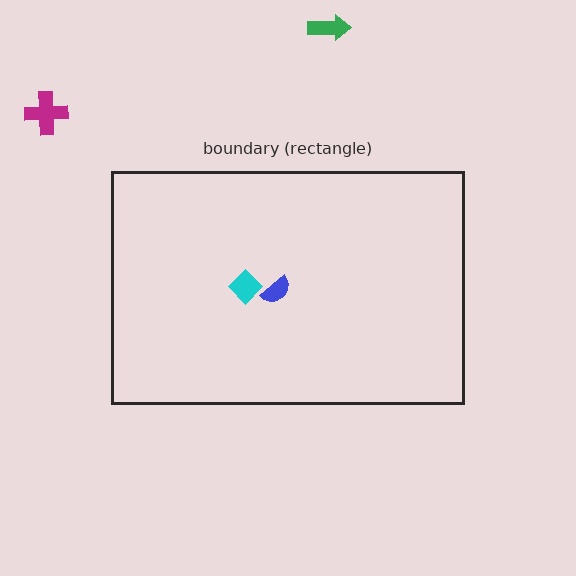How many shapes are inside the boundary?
2 inside, 2 outside.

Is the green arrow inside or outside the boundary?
Outside.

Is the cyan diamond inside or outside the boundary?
Inside.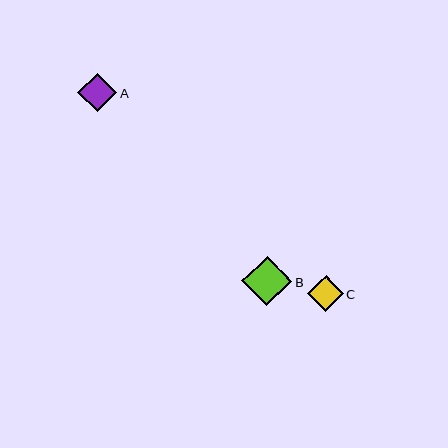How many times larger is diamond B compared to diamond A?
Diamond B is approximately 1.3 times the size of diamond A.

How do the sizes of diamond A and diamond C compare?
Diamond A and diamond C are approximately the same size.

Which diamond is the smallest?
Diamond C is the smallest with a size of approximately 35 pixels.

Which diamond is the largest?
Diamond B is the largest with a size of approximately 50 pixels.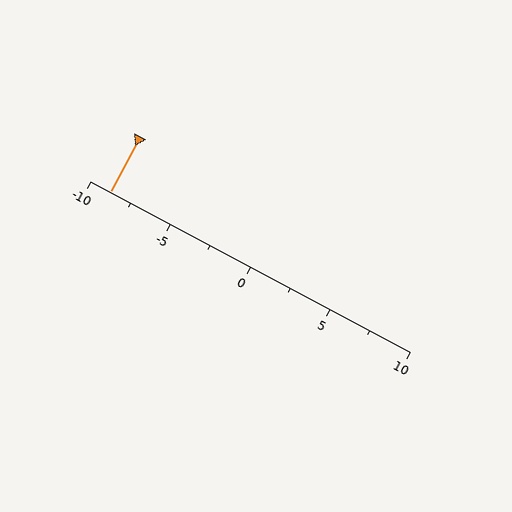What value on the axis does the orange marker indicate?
The marker indicates approximately -8.8.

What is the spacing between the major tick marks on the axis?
The major ticks are spaced 5 apart.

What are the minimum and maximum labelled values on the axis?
The axis runs from -10 to 10.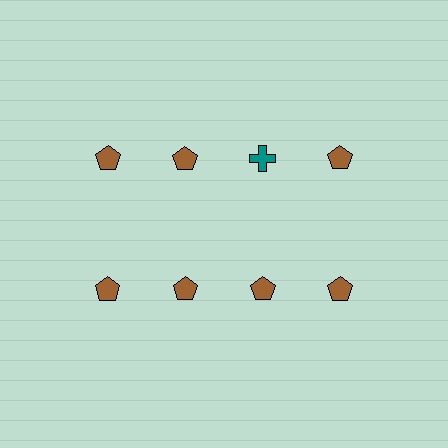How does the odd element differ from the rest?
It differs in both color (teal instead of brown) and shape (cross instead of pentagon).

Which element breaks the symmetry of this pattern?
The teal cross in the top row, center column breaks the symmetry. All other shapes are brown pentagons.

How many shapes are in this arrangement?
There are 8 shapes arranged in a grid pattern.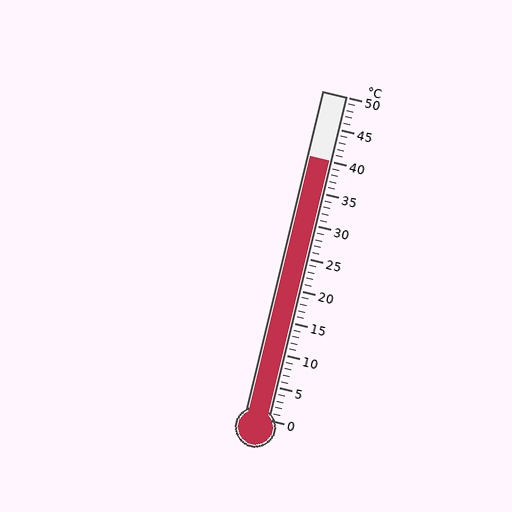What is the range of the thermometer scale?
The thermometer scale ranges from 0°C to 50°C.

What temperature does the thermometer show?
The thermometer shows approximately 40°C.